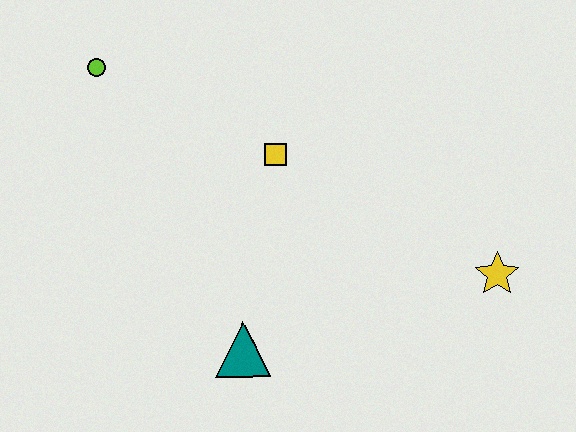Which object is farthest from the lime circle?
The yellow star is farthest from the lime circle.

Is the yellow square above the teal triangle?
Yes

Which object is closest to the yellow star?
The yellow square is closest to the yellow star.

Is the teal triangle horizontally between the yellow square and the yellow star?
No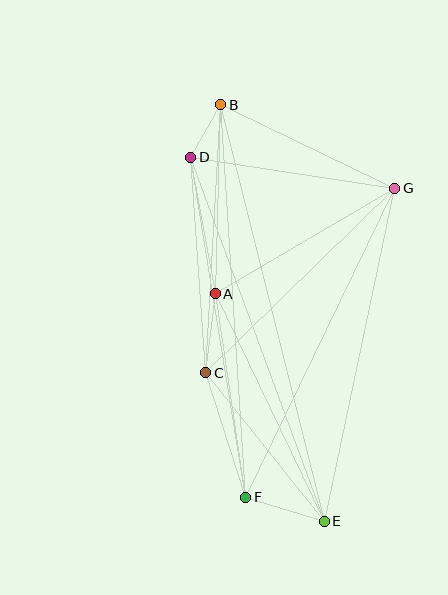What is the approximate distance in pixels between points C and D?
The distance between C and D is approximately 216 pixels.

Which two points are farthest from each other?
Points B and E are farthest from each other.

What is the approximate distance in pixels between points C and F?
The distance between C and F is approximately 131 pixels.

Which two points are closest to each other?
Points B and D are closest to each other.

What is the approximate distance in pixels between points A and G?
The distance between A and G is approximately 208 pixels.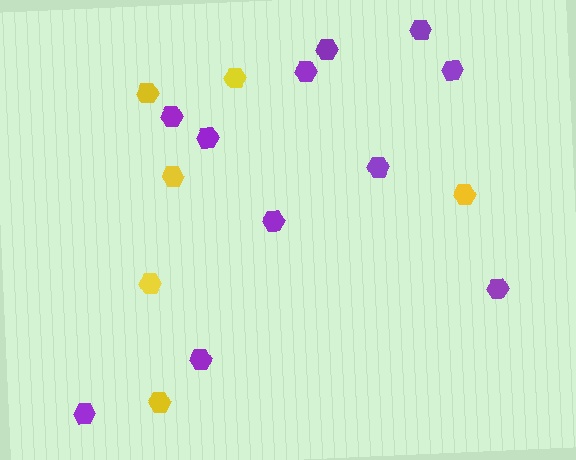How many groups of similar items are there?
There are 2 groups: one group of purple hexagons (11) and one group of yellow hexagons (6).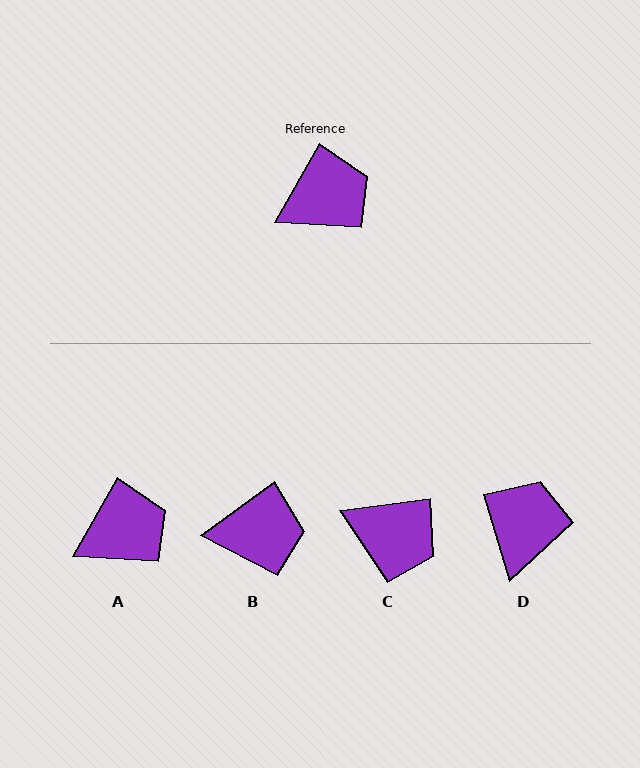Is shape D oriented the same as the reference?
No, it is off by about 47 degrees.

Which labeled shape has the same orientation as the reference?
A.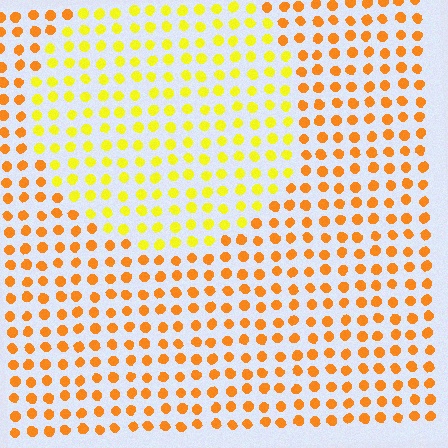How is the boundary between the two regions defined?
The boundary is defined purely by a slight shift in hue (about 33 degrees). Spacing, size, and orientation are identical on both sides.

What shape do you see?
I see a circle.